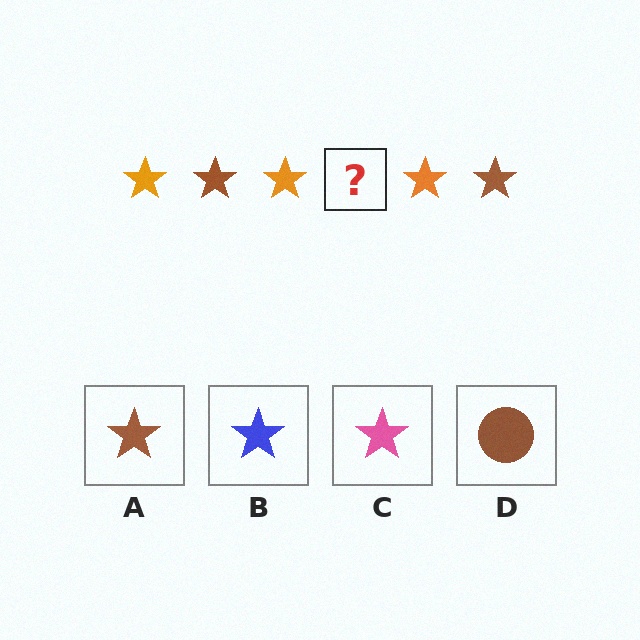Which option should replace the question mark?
Option A.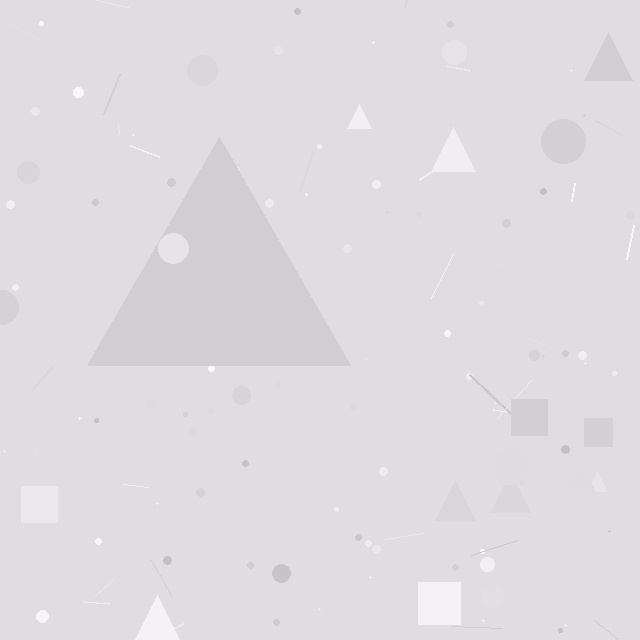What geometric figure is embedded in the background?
A triangle is embedded in the background.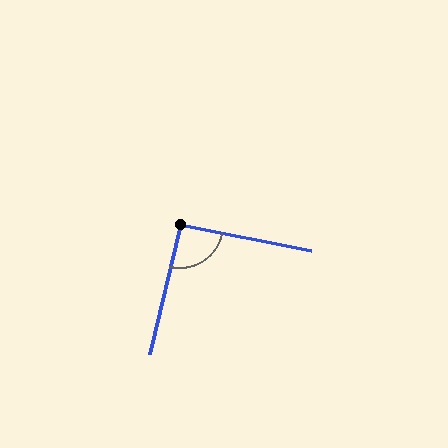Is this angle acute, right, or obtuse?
It is approximately a right angle.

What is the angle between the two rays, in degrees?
Approximately 92 degrees.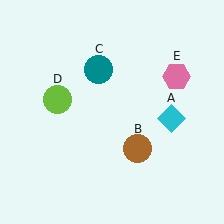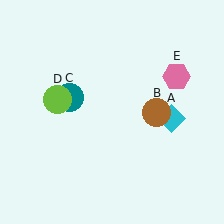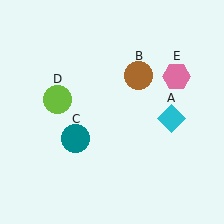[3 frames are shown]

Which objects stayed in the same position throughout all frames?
Cyan diamond (object A) and lime circle (object D) and pink hexagon (object E) remained stationary.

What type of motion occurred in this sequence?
The brown circle (object B), teal circle (object C) rotated counterclockwise around the center of the scene.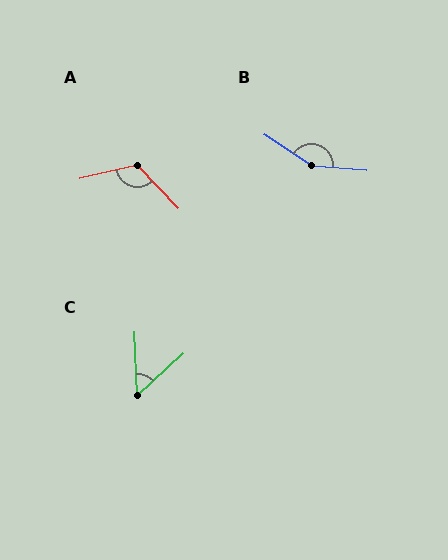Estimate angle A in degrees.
Approximately 120 degrees.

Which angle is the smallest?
C, at approximately 50 degrees.